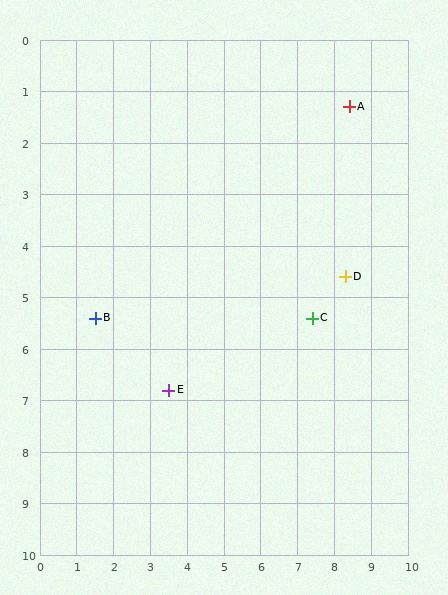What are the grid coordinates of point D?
Point D is at approximately (8.3, 4.6).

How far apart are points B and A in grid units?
Points B and A are about 8.0 grid units apart.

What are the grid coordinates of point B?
Point B is at approximately (1.5, 5.4).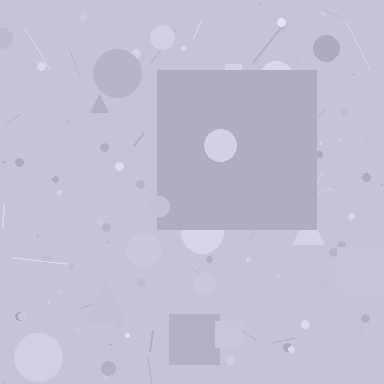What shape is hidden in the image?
A square is hidden in the image.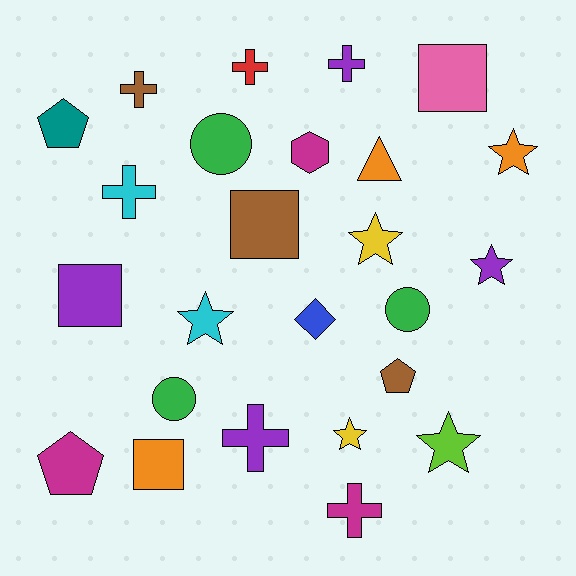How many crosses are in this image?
There are 6 crosses.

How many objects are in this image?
There are 25 objects.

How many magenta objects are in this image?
There are 3 magenta objects.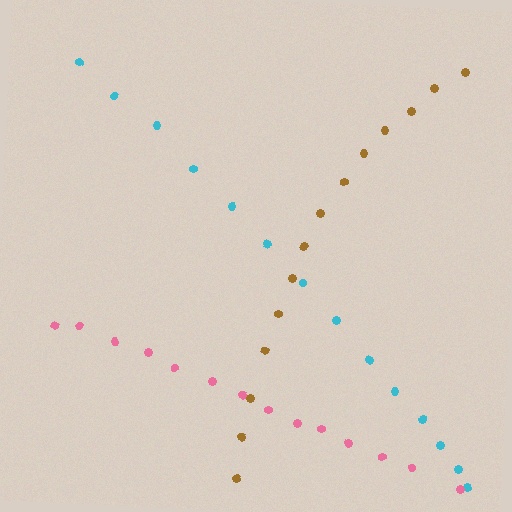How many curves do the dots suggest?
There are 3 distinct paths.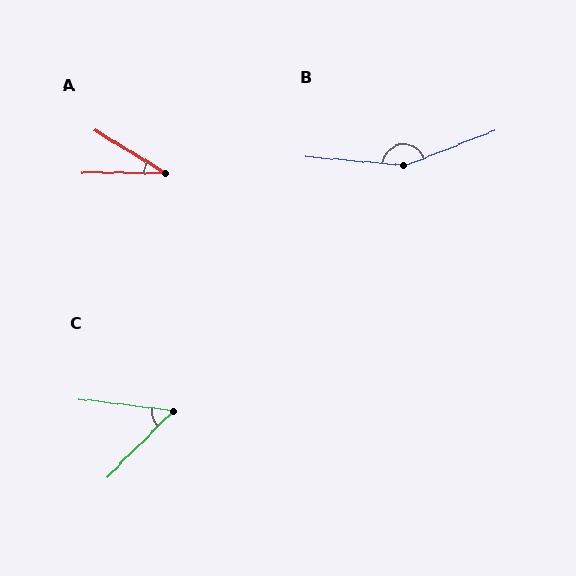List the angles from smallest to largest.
A (31°), C (52°), B (154°).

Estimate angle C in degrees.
Approximately 52 degrees.